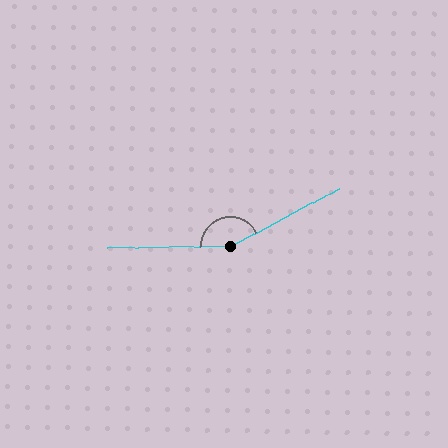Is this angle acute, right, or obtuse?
It is obtuse.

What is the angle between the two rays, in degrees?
Approximately 153 degrees.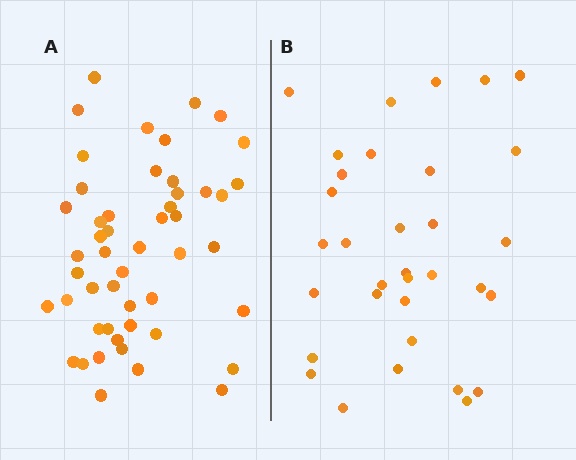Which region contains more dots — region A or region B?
Region A (the left region) has more dots.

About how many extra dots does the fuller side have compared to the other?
Region A has approximately 15 more dots than region B.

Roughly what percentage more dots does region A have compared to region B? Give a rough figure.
About 50% more.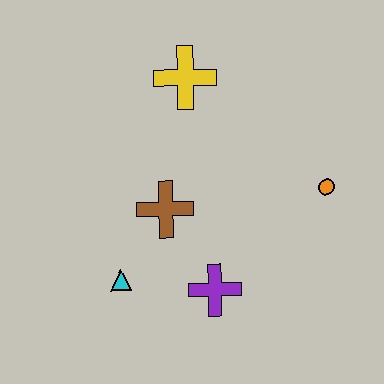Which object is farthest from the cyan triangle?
The orange circle is farthest from the cyan triangle.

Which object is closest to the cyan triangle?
The brown cross is closest to the cyan triangle.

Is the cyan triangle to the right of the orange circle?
No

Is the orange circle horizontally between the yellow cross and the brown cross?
No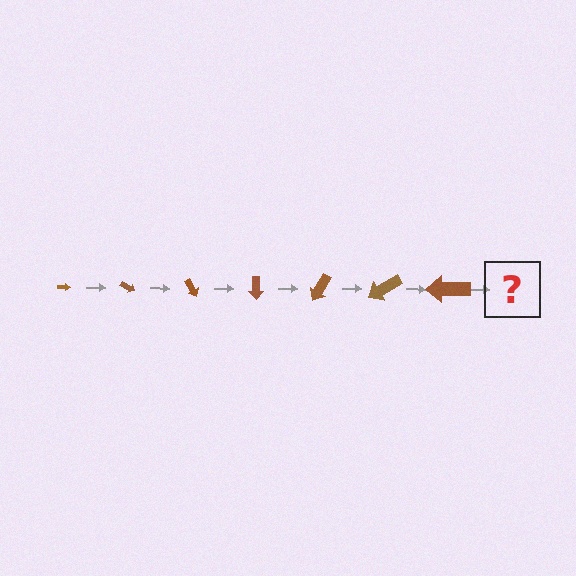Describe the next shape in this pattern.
It should be an arrow, larger than the previous one and rotated 210 degrees from the start.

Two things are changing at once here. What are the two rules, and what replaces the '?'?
The two rules are that the arrow grows larger each step and it rotates 30 degrees each step. The '?' should be an arrow, larger than the previous one and rotated 210 degrees from the start.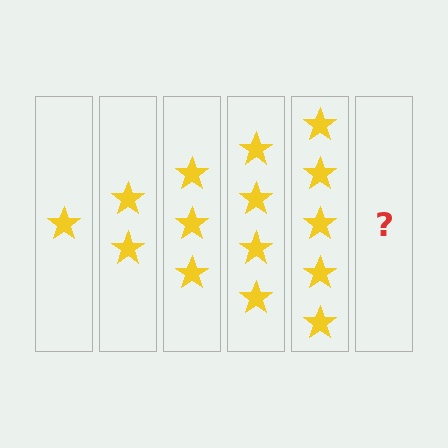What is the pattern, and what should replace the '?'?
The pattern is that each step adds one more star. The '?' should be 6 stars.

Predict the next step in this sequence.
The next step is 6 stars.